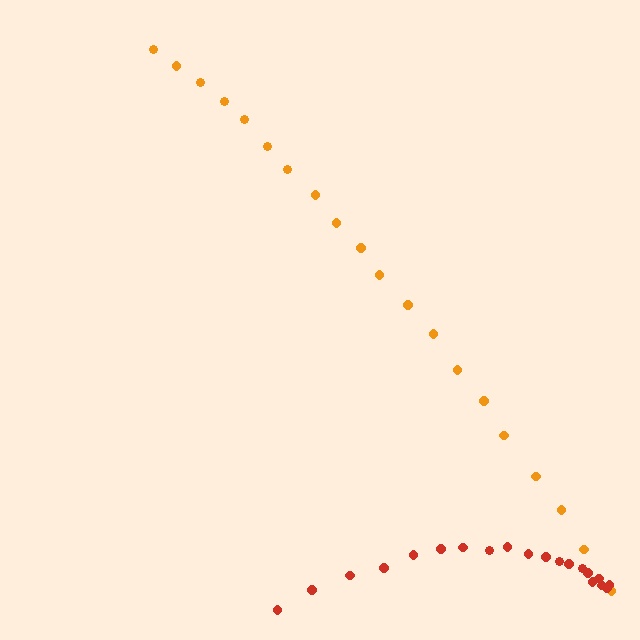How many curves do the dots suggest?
There are 2 distinct paths.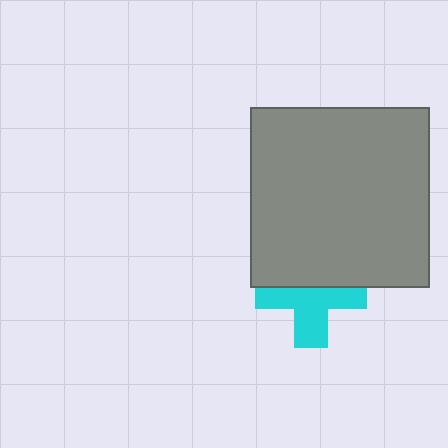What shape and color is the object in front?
The object in front is a gray square.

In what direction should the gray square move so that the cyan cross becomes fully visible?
The gray square should move up. That is the shortest direction to clear the overlap and leave the cyan cross fully visible.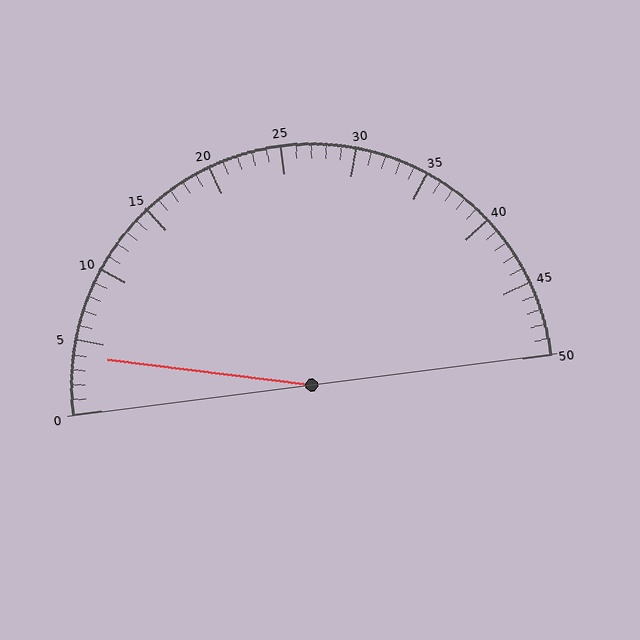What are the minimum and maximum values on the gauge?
The gauge ranges from 0 to 50.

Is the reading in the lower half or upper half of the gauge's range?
The reading is in the lower half of the range (0 to 50).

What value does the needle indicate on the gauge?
The needle indicates approximately 4.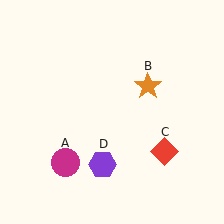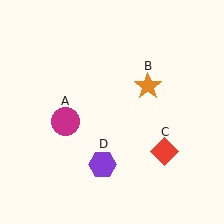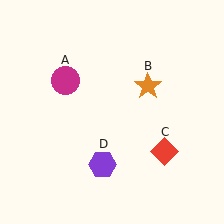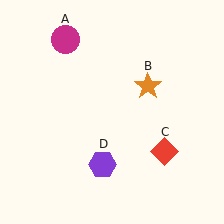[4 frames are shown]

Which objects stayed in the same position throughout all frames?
Orange star (object B) and red diamond (object C) and purple hexagon (object D) remained stationary.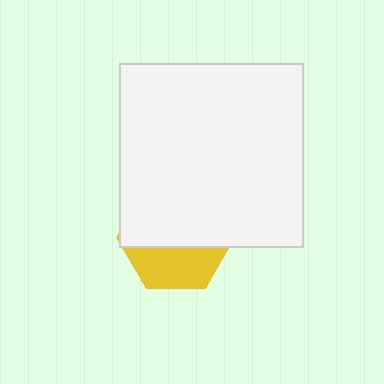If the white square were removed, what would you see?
You would see the complete yellow hexagon.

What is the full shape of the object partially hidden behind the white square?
The partially hidden object is a yellow hexagon.